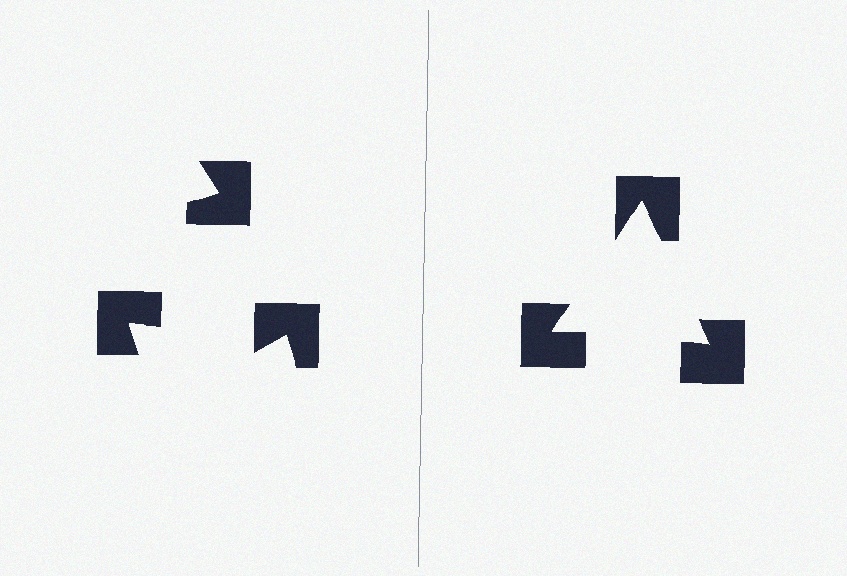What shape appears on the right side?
An illusory triangle.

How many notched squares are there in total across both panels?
6 — 3 on each side.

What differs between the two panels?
The notched squares are positioned identically on both sides; only the wedge orientations differ. On the right they align to a triangle; on the left they are misaligned.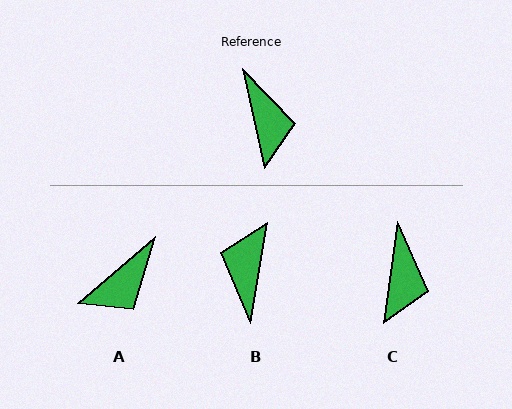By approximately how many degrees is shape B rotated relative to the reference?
Approximately 158 degrees counter-clockwise.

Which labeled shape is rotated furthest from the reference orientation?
B, about 158 degrees away.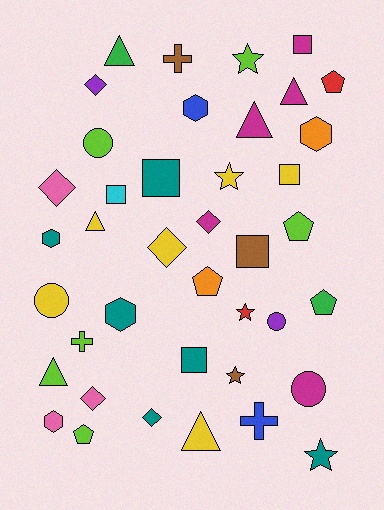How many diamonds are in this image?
There are 6 diamonds.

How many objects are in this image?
There are 40 objects.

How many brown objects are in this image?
There are 3 brown objects.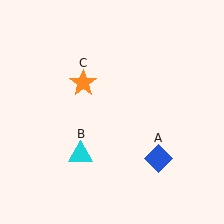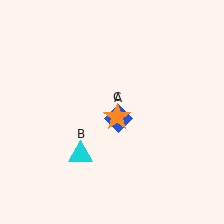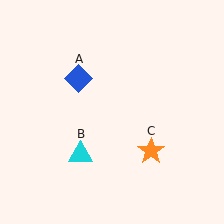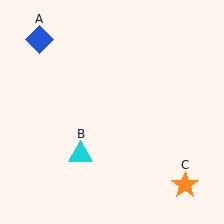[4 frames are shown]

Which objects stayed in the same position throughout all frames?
Cyan triangle (object B) remained stationary.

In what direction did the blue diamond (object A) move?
The blue diamond (object A) moved up and to the left.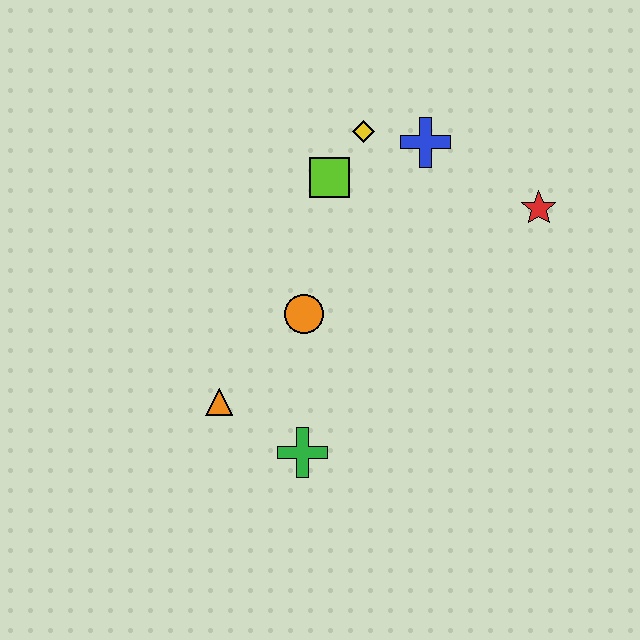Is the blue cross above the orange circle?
Yes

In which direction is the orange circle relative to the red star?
The orange circle is to the left of the red star.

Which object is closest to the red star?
The blue cross is closest to the red star.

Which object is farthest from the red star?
The orange triangle is farthest from the red star.